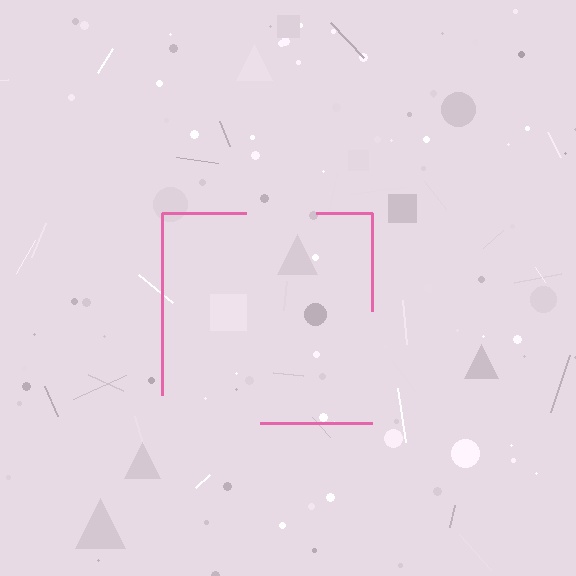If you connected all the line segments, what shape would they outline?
They would outline a square.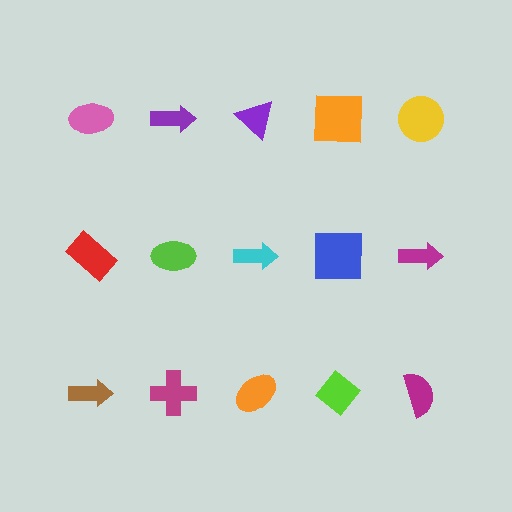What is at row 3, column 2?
A magenta cross.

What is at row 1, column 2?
A purple arrow.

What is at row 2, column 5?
A magenta arrow.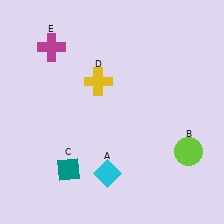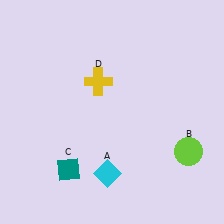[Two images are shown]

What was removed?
The magenta cross (E) was removed in Image 2.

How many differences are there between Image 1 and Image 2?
There is 1 difference between the two images.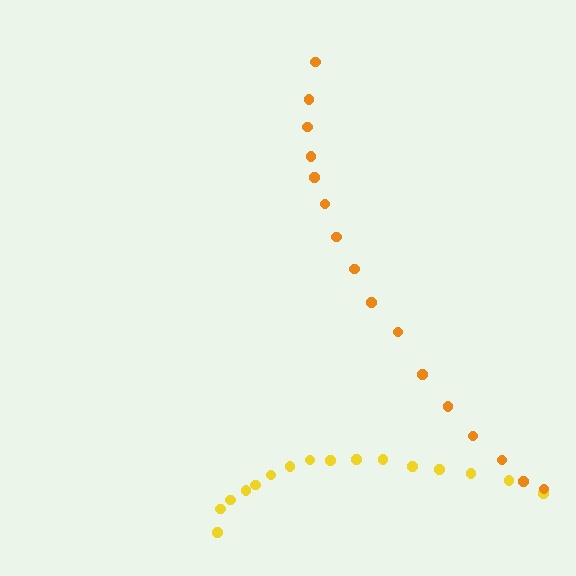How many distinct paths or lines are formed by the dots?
There are 2 distinct paths.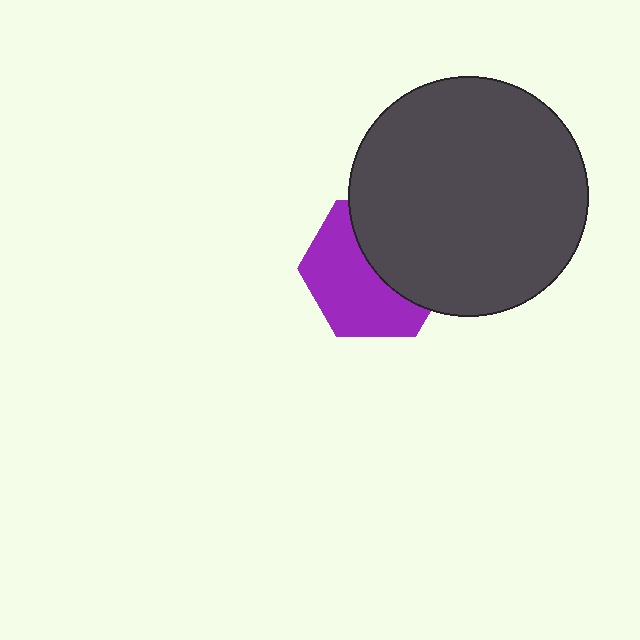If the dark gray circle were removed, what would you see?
You would see the complete purple hexagon.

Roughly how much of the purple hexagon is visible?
About half of it is visible (roughly 54%).